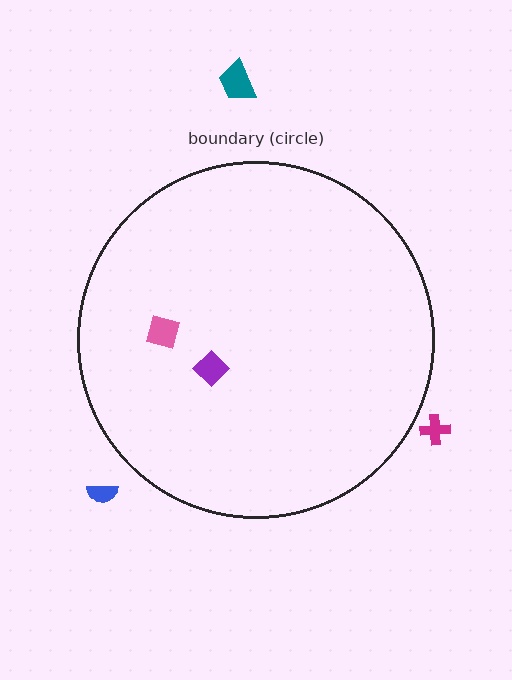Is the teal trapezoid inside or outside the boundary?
Outside.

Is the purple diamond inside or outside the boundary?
Inside.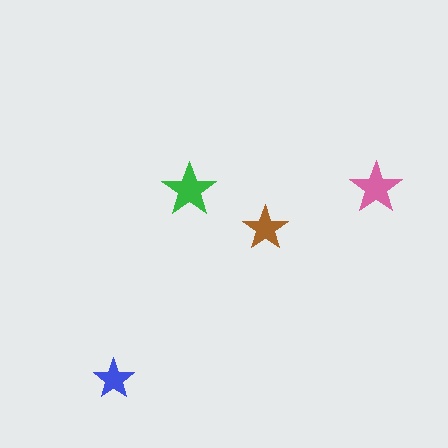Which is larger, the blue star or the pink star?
The pink one.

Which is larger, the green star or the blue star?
The green one.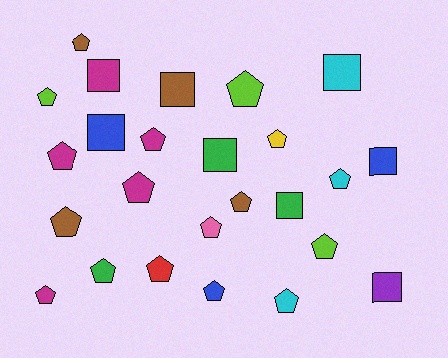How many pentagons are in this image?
There are 17 pentagons.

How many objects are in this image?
There are 25 objects.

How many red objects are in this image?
There is 1 red object.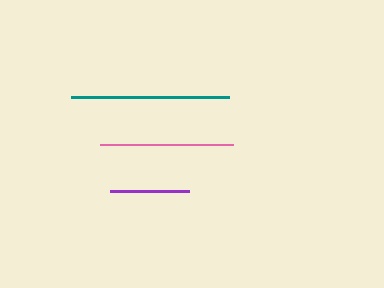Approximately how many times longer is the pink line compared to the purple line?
The pink line is approximately 1.7 times the length of the purple line.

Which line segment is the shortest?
The purple line is the shortest at approximately 80 pixels.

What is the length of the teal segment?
The teal segment is approximately 159 pixels long.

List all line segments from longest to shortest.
From longest to shortest: teal, pink, purple.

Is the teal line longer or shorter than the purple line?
The teal line is longer than the purple line.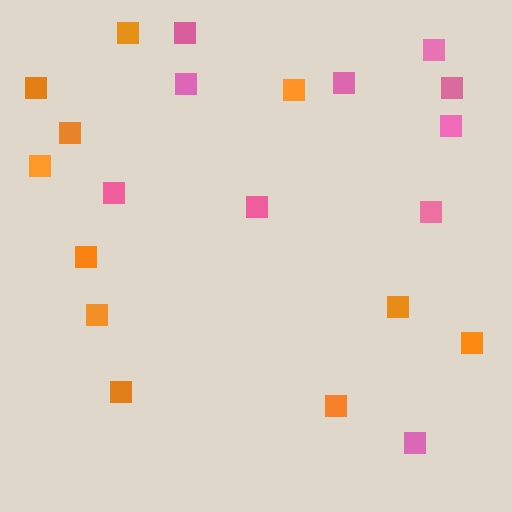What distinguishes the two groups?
There are 2 groups: one group of pink squares (10) and one group of orange squares (11).